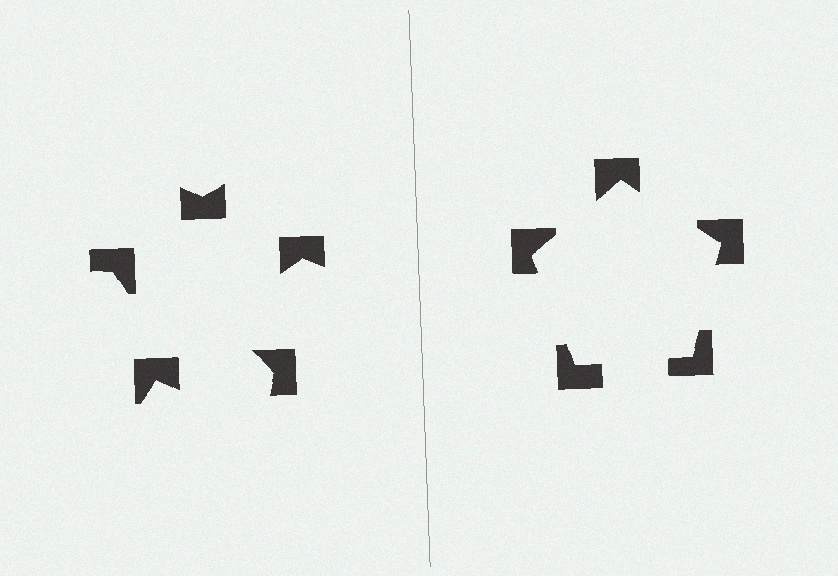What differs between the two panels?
The notched squares are positioned identically on both sides; only the wedge orientations differ. On the right they align to a pentagon; on the left they are misaligned.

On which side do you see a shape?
An illusory pentagon appears on the right side. On the left side the wedge cuts are rotated, so no coherent shape forms.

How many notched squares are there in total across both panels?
10 — 5 on each side.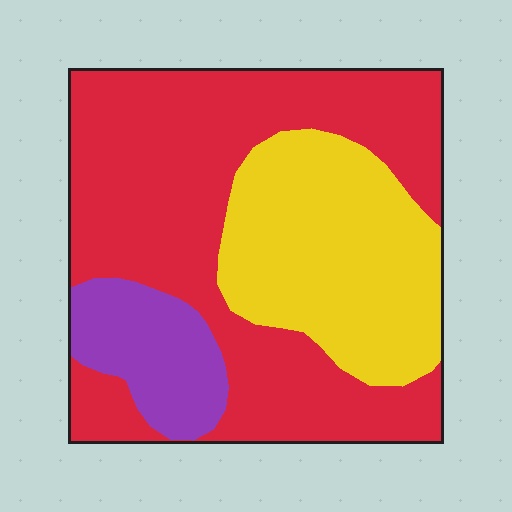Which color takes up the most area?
Red, at roughly 55%.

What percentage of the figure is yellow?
Yellow covers about 30% of the figure.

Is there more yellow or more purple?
Yellow.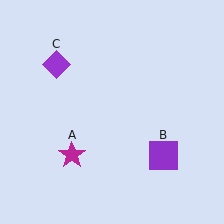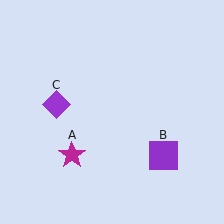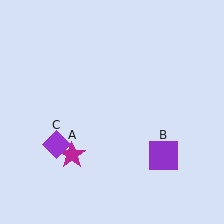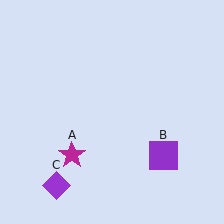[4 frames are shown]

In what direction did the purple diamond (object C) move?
The purple diamond (object C) moved down.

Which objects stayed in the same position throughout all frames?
Magenta star (object A) and purple square (object B) remained stationary.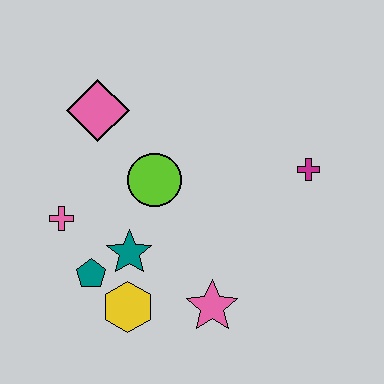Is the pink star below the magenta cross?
Yes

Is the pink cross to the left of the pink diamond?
Yes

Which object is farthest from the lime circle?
The magenta cross is farthest from the lime circle.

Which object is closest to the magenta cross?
The lime circle is closest to the magenta cross.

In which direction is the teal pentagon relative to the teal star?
The teal pentagon is to the left of the teal star.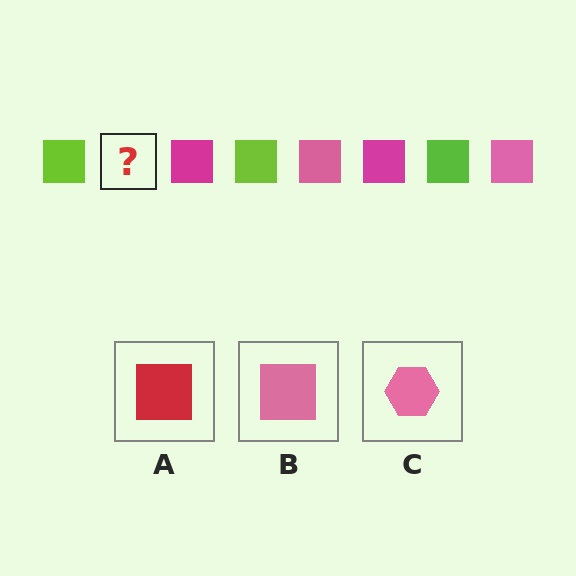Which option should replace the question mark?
Option B.